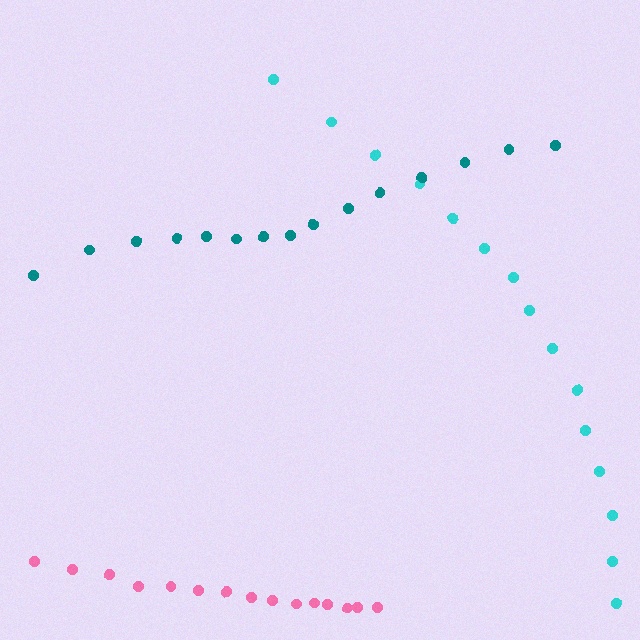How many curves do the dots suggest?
There are 3 distinct paths.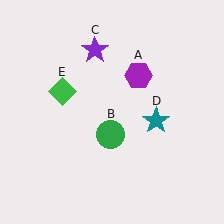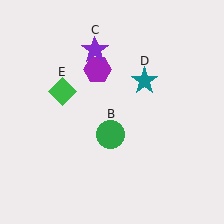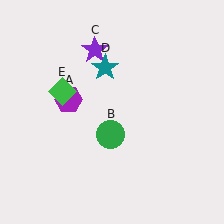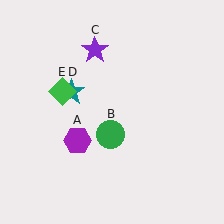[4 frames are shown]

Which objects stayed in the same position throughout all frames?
Green circle (object B) and purple star (object C) and green diamond (object E) remained stationary.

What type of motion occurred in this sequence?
The purple hexagon (object A), teal star (object D) rotated counterclockwise around the center of the scene.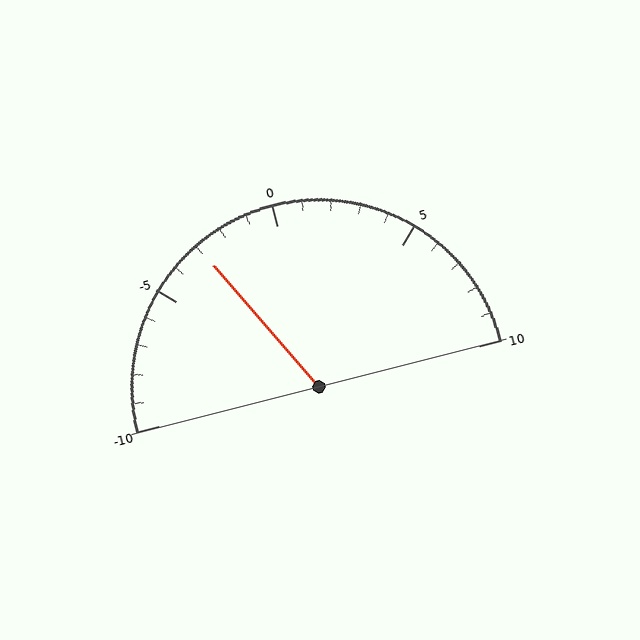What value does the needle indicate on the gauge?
The needle indicates approximately -3.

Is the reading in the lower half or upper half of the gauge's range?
The reading is in the lower half of the range (-10 to 10).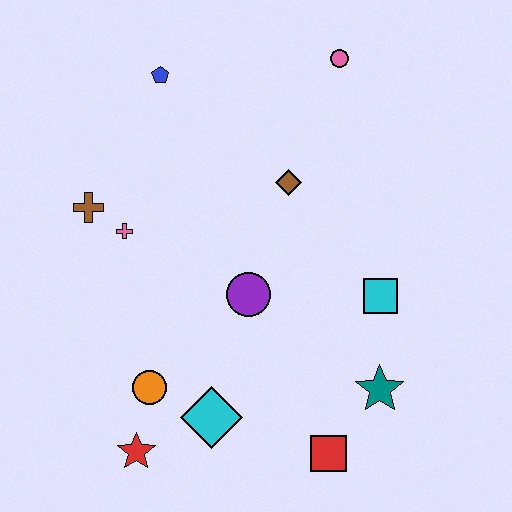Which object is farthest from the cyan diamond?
The pink circle is farthest from the cyan diamond.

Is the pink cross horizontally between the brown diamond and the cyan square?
No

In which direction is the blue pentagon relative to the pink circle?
The blue pentagon is to the left of the pink circle.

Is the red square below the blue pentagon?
Yes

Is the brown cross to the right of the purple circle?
No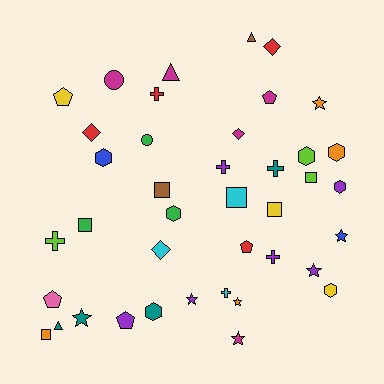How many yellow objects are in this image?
There are 3 yellow objects.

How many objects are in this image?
There are 40 objects.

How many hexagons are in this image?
There are 7 hexagons.